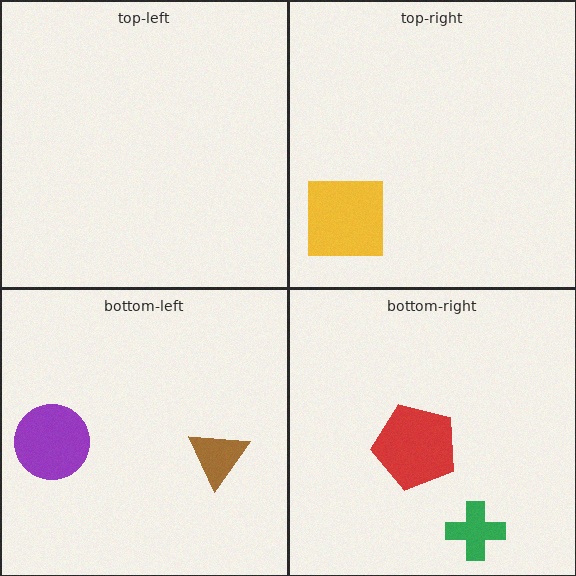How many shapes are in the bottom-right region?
2.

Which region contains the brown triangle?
The bottom-left region.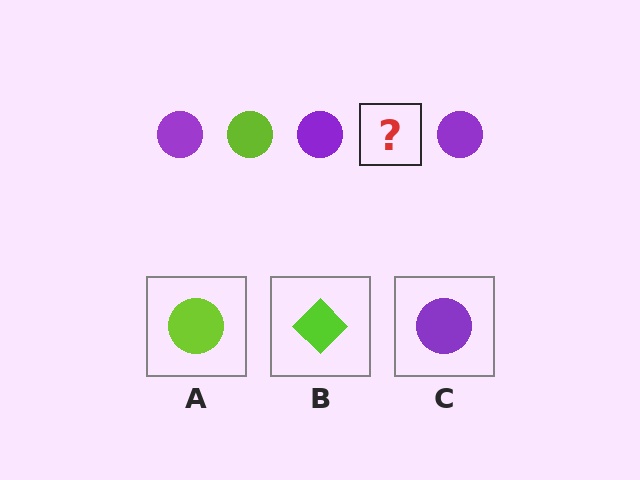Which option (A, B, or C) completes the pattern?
A.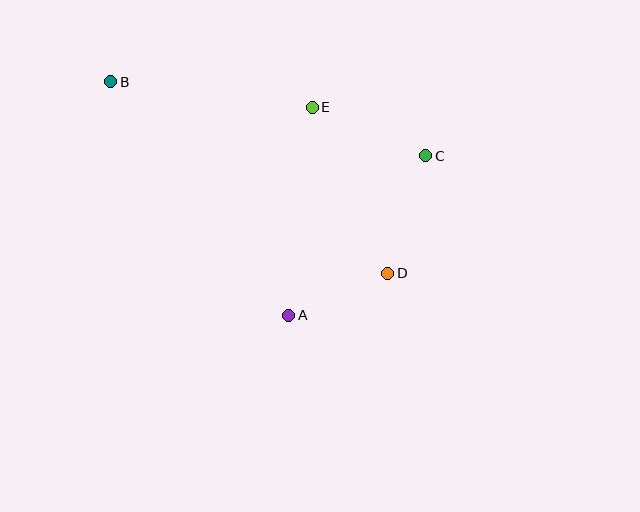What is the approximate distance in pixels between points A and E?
The distance between A and E is approximately 209 pixels.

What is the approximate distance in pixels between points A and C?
The distance between A and C is approximately 210 pixels.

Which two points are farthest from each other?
Points B and D are farthest from each other.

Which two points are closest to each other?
Points A and D are closest to each other.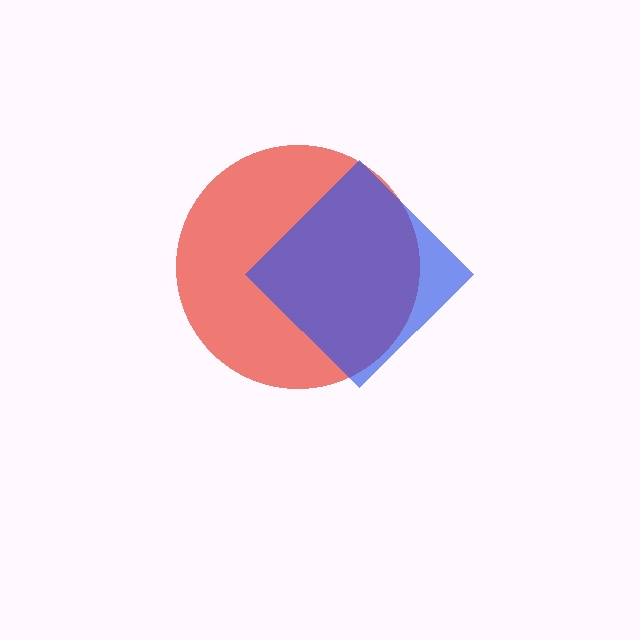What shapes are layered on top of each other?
The layered shapes are: a red circle, a blue diamond.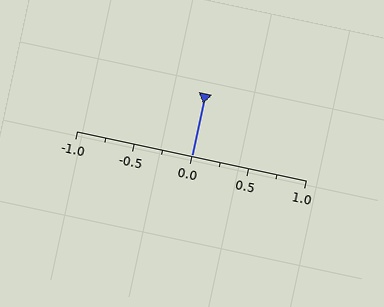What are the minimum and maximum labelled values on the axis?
The axis runs from -1.0 to 1.0.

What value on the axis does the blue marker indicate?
The marker indicates approximately 0.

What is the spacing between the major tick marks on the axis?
The major ticks are spaced 0.5 apart.